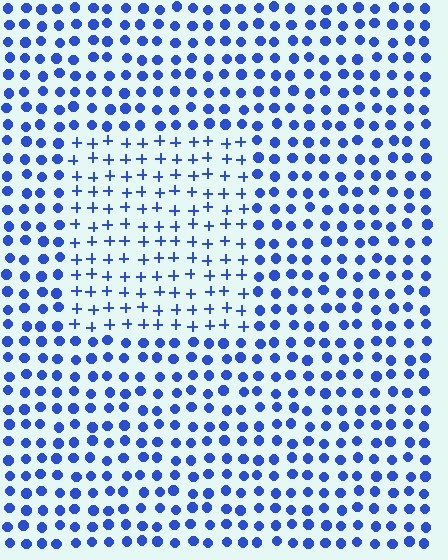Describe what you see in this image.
The image is filled with small blue elements arranged in a uniform grid. A rectangle-shaped region contains plus signs, while the surrounding area contains circles. The boundary is defined purely by the change in element shape.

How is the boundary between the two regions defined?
The boundary is defined by a change in element shape: plus signs inside vs. circles outside. All elements share the same color and spacing.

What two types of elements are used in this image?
The image uses plus signs inside the rectangle region and circles outside it.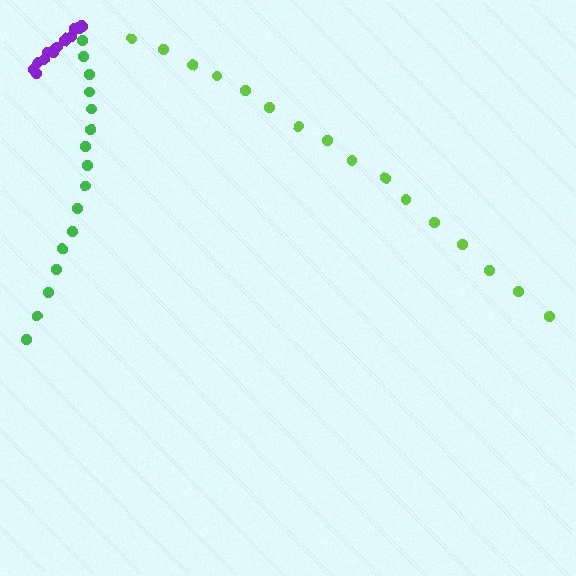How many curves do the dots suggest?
There are 3 distinct paths.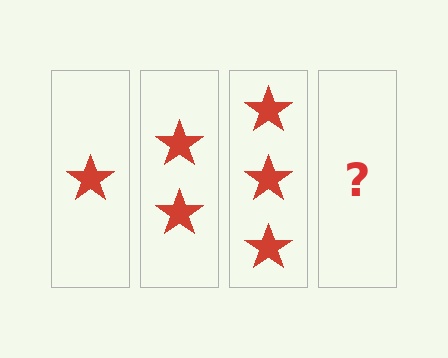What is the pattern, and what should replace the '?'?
The pattern is that each step adds one more star. The '?' should be 4 stars.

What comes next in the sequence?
The next element should be 4 stars.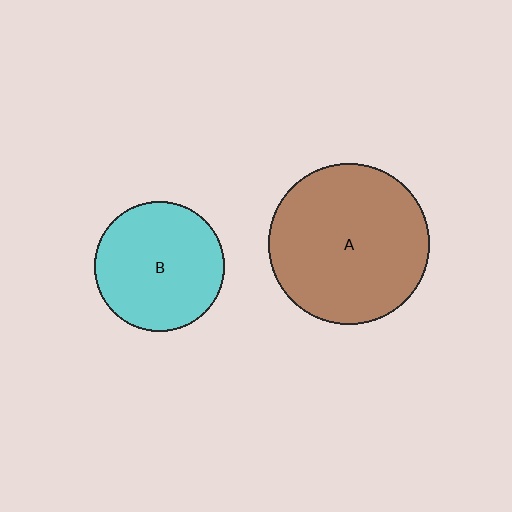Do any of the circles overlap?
No, none of the circles overlap.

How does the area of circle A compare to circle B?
Approximately 1.5 times.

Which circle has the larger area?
Circle A (brown).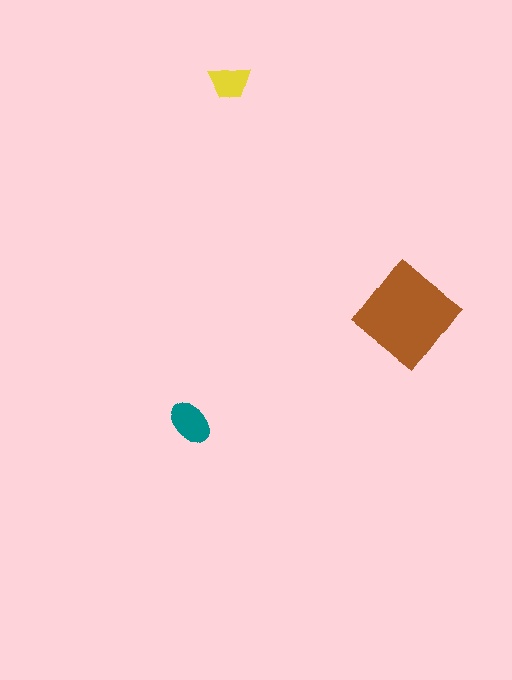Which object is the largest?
The brown diamond.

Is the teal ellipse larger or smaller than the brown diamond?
Smaller.